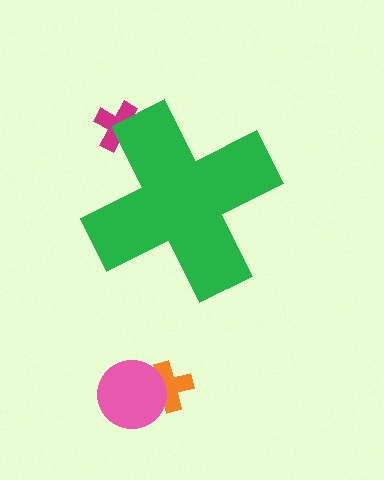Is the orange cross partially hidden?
No, the orange cross is fully visible.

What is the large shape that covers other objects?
A green cross.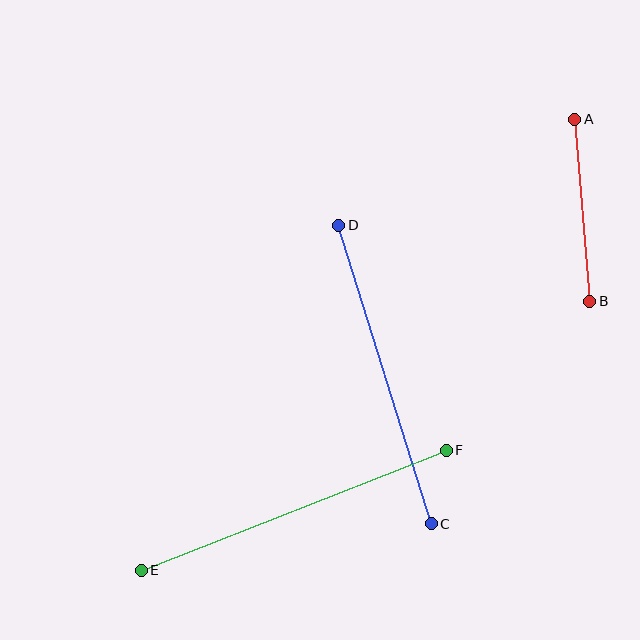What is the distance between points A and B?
The distance is approximately 182 pixels.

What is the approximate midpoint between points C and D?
The midpoint is at approximately (385, 375) pixels.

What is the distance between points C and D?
The distance is approximately 312 pixels.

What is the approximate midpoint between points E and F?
The midpoint is at approximately (294, 510) pixels.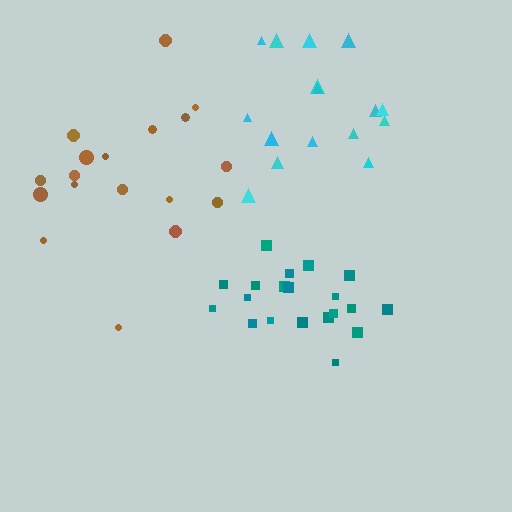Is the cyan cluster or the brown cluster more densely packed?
Cyan.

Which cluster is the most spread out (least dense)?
Brown.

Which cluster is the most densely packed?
Teal.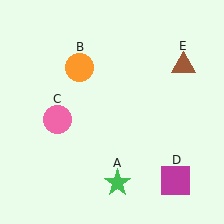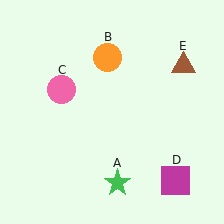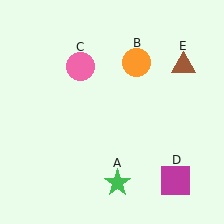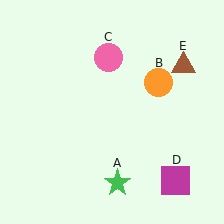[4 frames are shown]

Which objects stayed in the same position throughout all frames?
Green star (object A) and magenta square (object D) and brown triangle (object E) remained stationary.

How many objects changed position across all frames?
2 objects changed position: orange circle (object B), pink circle (object C).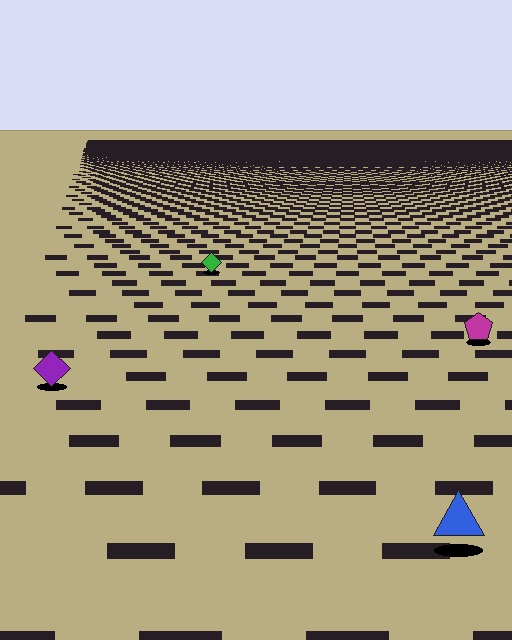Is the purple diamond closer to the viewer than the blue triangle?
No. The blue triangle is closer — you can tell from the texture gradient: the ground texture is coarser near it.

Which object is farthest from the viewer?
The green diamond is farthest from the viewer. It appears smaller and the ground texture around it is denser.